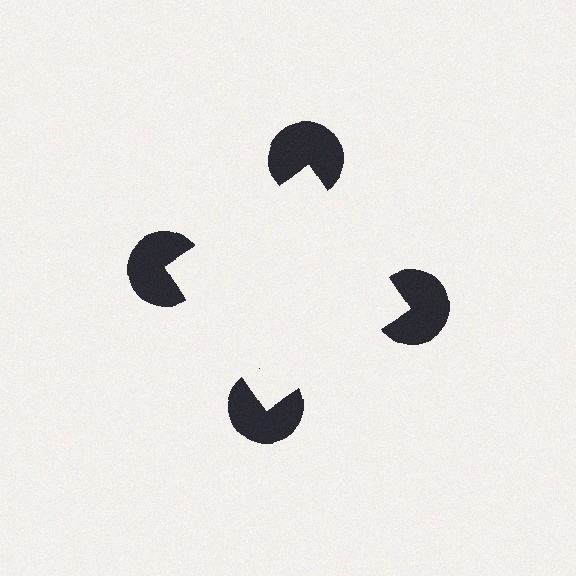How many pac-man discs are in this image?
There are 4 — one at each vertex of the illusory square.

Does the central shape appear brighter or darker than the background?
It typically appears slightly brighter than the background, even though no actual brightness change is drawn.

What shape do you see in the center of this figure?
An illusory square — its edges are inferred from the aligned wedge cuts in the pac-man discs, not physically drawn.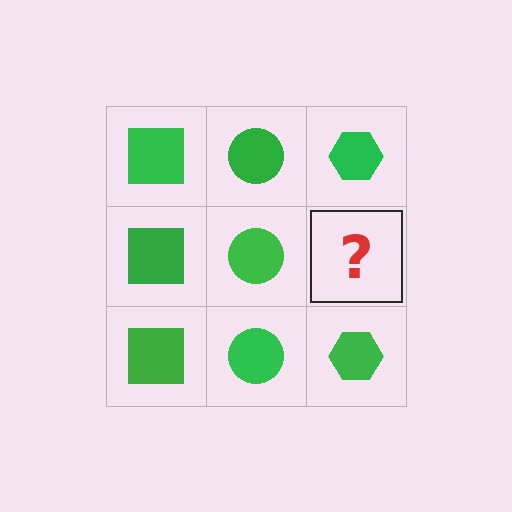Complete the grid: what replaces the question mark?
The question mark should be replaced with a green hexagon.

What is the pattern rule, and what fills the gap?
The rule is that each column has a consistent shape. The gap should be filled with a green hexagon.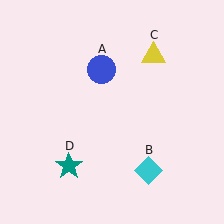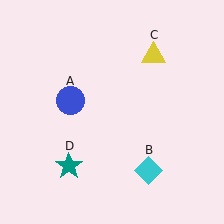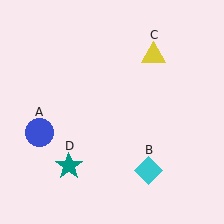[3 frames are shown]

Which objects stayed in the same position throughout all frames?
Cyan diamond (object B) and yellow triangle (object C) and teal star (object D) remained stationary.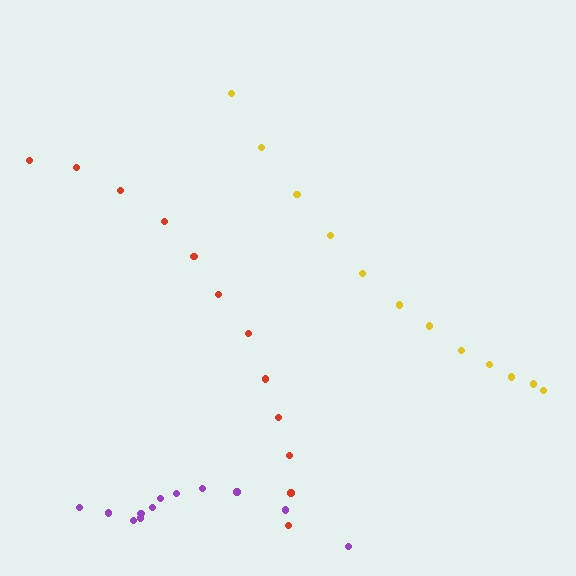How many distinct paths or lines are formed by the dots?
There are 3 distinct paths.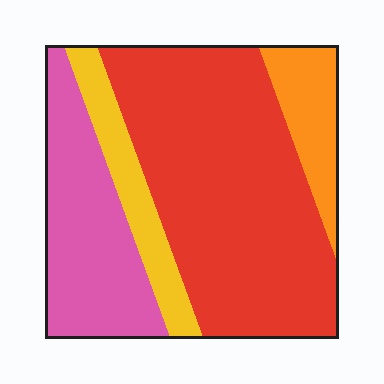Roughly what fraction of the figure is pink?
Pink takes up about one quarter (1/4) of the figure.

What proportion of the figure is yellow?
Yellow covers around 10% of the figure.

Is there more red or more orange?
Red.